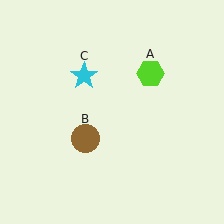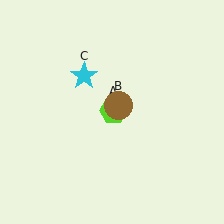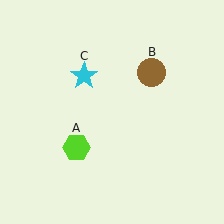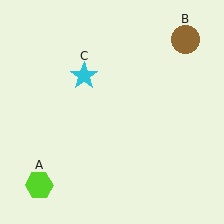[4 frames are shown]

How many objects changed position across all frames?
2 objects changed position: lime hexagon (object A), brown circle (object B).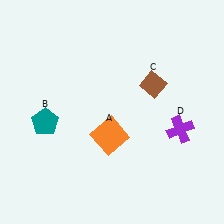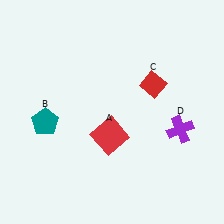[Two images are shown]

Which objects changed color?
A changed from orange to red. C changed from brown to red.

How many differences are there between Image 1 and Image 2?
There are 2 differences between the two images.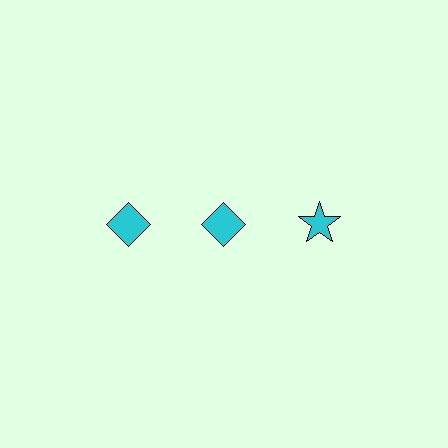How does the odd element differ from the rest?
It has a different shape: star instead of diamond.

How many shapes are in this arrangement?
There are 3 shapes arranged in a grid pattern.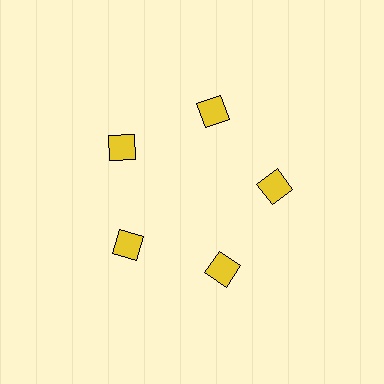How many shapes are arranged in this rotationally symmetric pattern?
There are 5 shapes, arranged in 5 groups of 1.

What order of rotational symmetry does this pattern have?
This pattern has 5-fold rotational symmetry.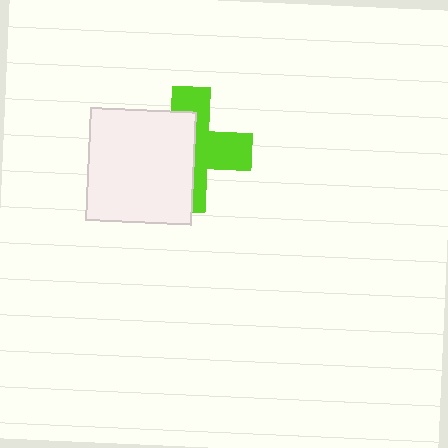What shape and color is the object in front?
The object in front is a white rectangle.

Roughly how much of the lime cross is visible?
About half of it is visible (roughly 49%).